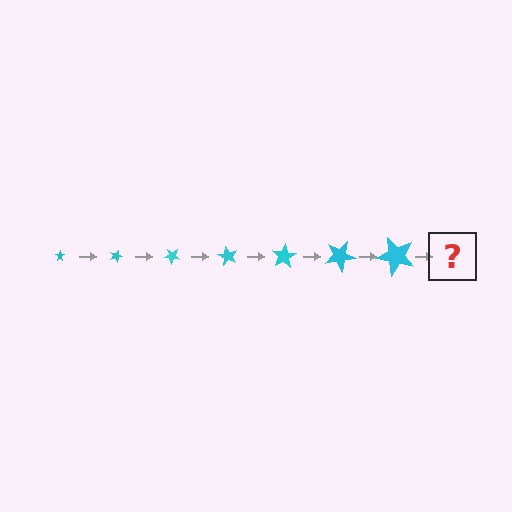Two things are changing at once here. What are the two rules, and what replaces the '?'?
The two rules are that the star grows larger each step and it rotates 20 degrees each step. The '?' should be a star, larger than the previous one and rotated 140 degrees from the start.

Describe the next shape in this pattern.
It should be a star, larger than the previous one and rotated 140 degrees from the start.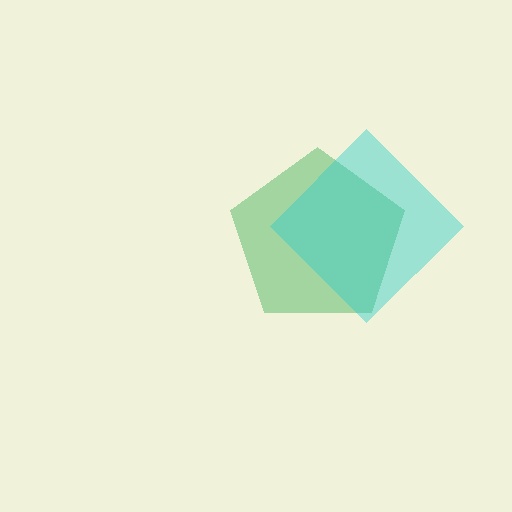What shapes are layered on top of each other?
The layered shapes are: a green pentagon, a cyan diamond.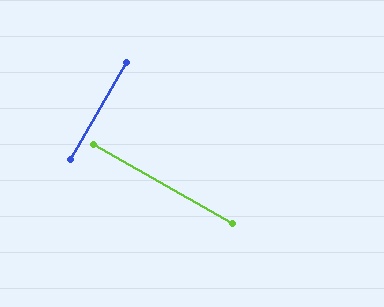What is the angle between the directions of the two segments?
Approximately 89 degrees.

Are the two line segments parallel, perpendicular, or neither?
Perpendicular — they meet at approximately 89°.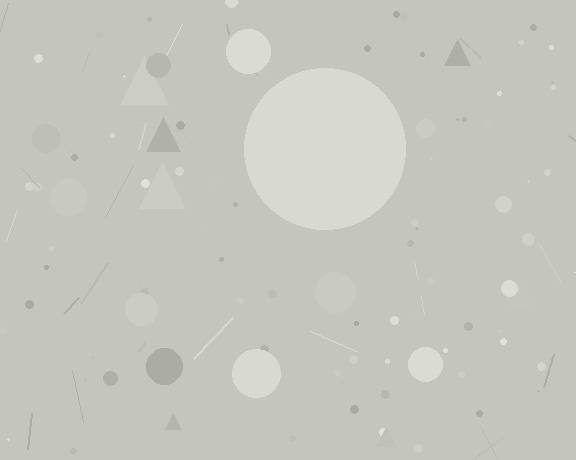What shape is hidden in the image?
A circle is hidden in the image.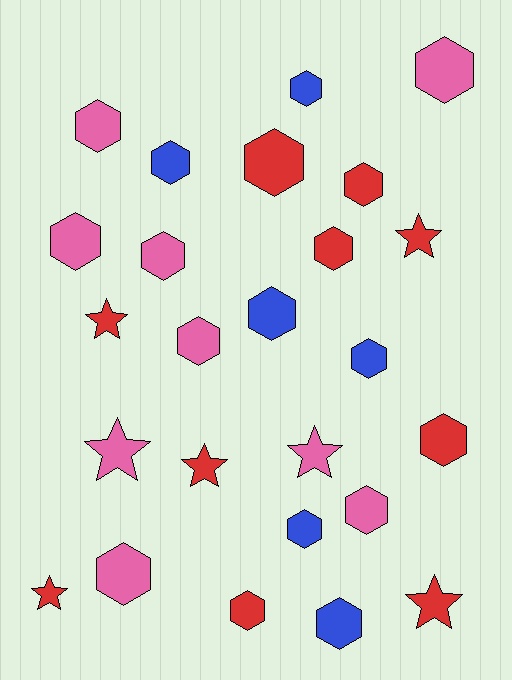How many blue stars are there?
There are no blue stars.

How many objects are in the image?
There are 25 objects.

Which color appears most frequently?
Red, with 10 objects.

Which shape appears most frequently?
Hexagon, with 18 objects.